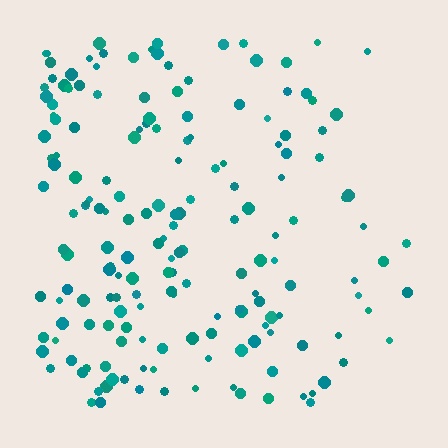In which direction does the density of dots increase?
From right to left, with the left side densest.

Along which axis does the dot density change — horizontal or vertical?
Horizontal.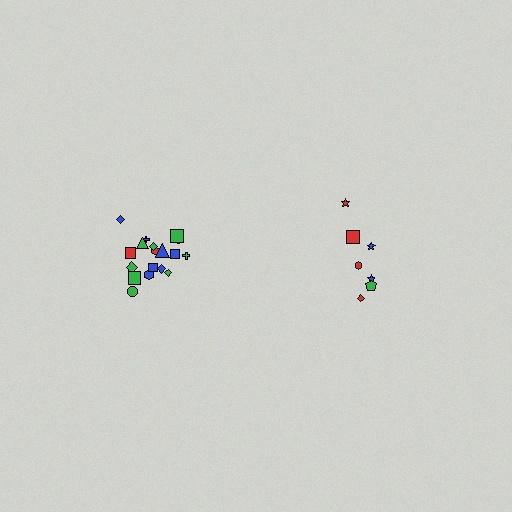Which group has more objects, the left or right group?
The left group.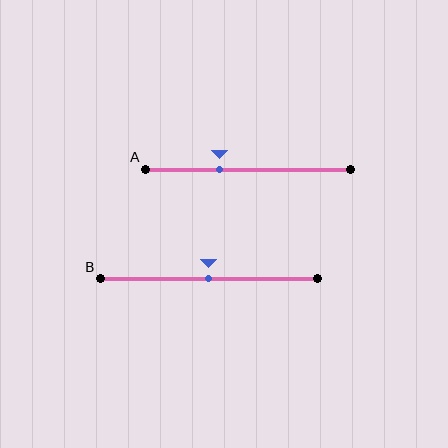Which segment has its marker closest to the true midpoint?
Segment B has its marker closest to the true midpoint.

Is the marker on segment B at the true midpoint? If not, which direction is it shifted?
Yes, the marker on segment B is at the true midpoint.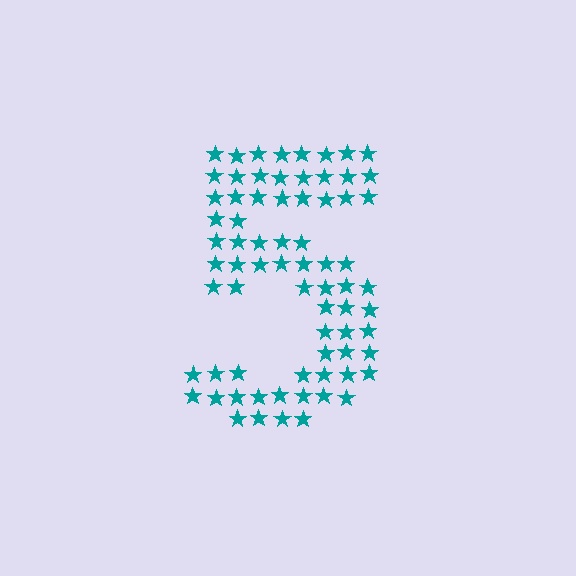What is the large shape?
The large shape is the digit 5.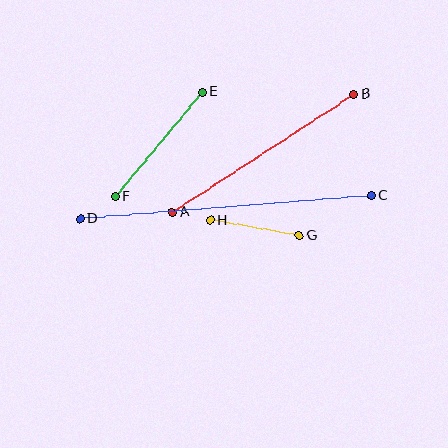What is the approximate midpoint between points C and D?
The midpoint is at approximately (226, 207) pixels.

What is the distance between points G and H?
The distance is approximately 90 pixels.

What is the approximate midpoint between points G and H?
The midpoint is at approximately (255, 228) pixels.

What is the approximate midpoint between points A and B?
The midpoint is at approximately (263, 153) pixels.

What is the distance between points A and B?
The distance is approximately 217 pixels.